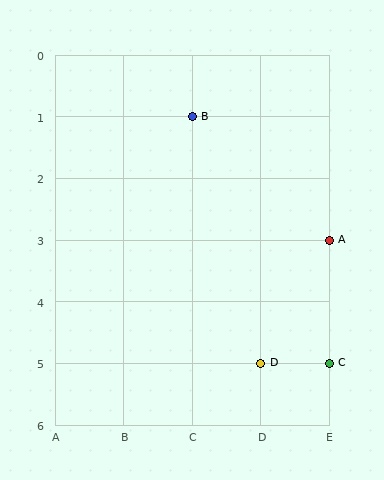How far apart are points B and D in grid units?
Points B and D are 1 column and 4 rows apart (about 4.1 grid units diagonally).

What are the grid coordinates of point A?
Point A is at grid coordinates (E, 3).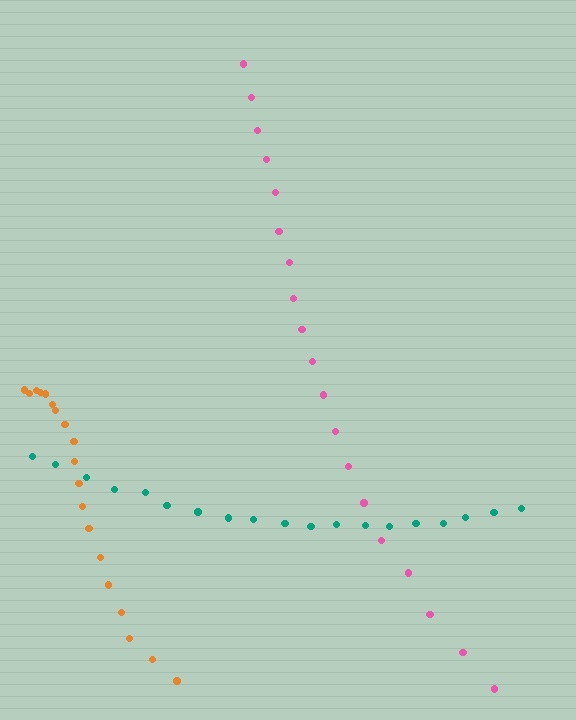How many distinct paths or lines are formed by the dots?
There are 3 distinct paths.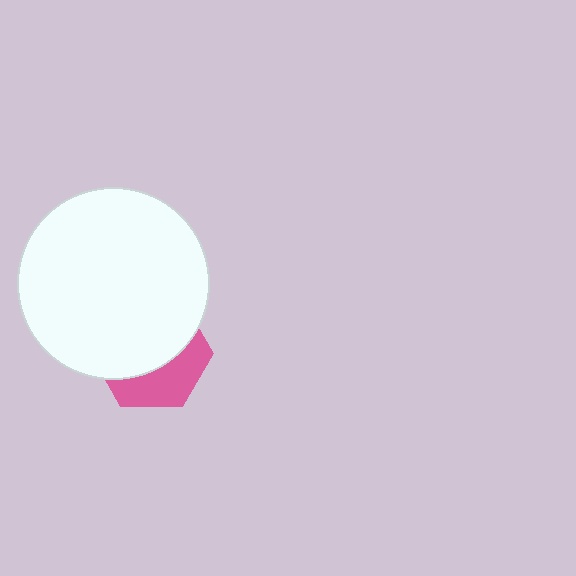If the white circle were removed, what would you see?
You would see the complete pink hexagon.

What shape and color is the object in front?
The object in front is a white circle.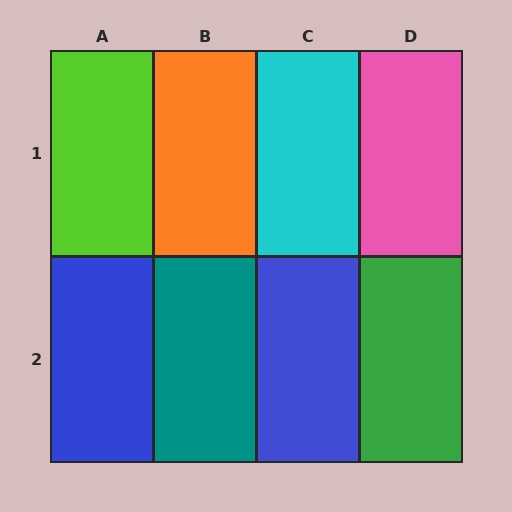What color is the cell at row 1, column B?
Orange.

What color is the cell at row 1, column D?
Pink.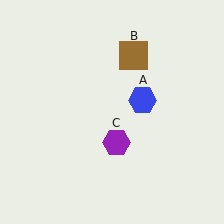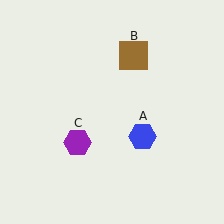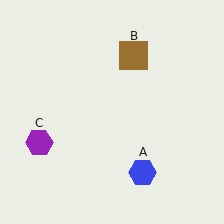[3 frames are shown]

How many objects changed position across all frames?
2 objects changed position: blue hexagon (object A), purple hexagon (object C).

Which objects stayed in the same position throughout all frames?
Brown square (object B) remained stationary.